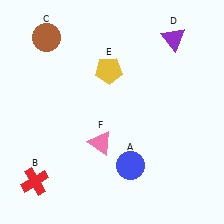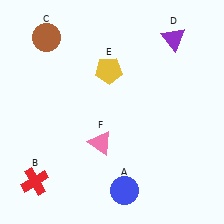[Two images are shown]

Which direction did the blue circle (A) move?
The blue circle (A) moved down.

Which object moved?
The blue circle (A) moved down.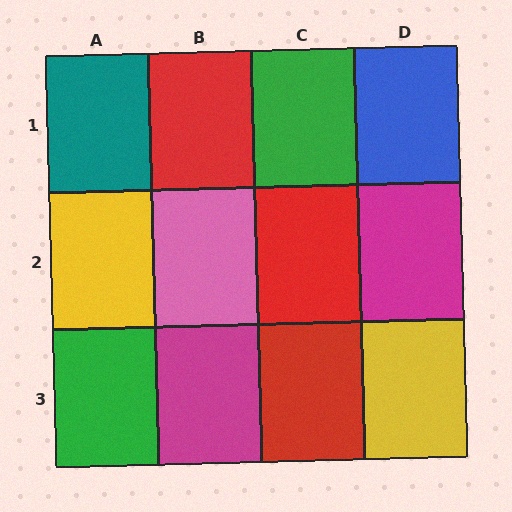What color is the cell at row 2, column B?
Pink.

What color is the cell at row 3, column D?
Yellow.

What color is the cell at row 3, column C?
Red.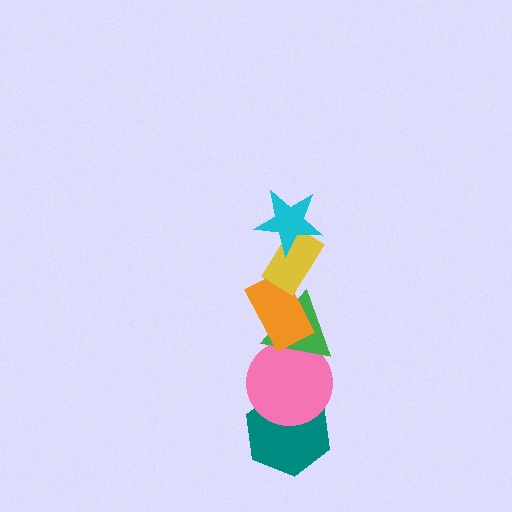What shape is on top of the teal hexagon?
The pink circle is on top of the teal hexagon.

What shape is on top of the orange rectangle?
The yellow rectangle is on top of the orange rectangle.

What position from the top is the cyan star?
The cyan star is 1st from the top.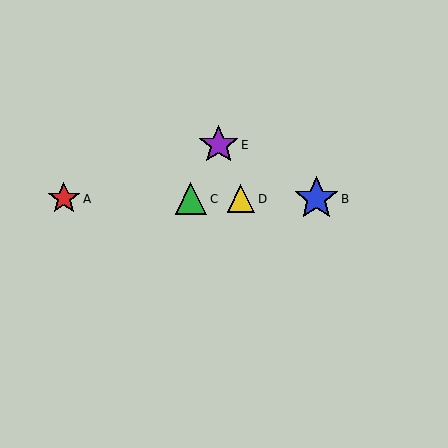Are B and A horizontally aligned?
Yes, both are at y≈199.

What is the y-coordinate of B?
Object B is at y≈199.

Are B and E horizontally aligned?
No, B is at y≈199 and E is at y≈145.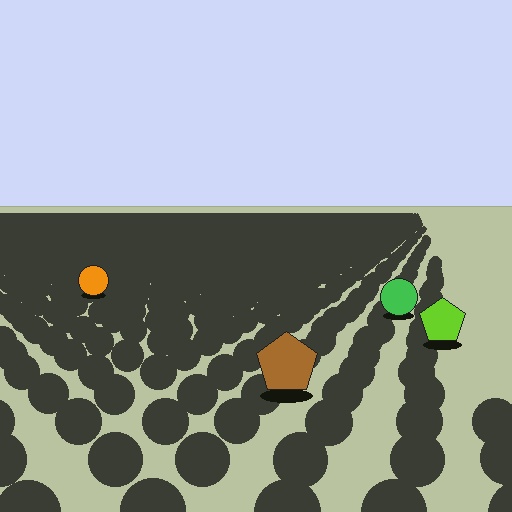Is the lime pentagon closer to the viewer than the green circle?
Yes. The lime pentagon is closer — you can tell from the texture gradient: the ground texture is coarser near it.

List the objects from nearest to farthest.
From nearest to farthest: the brown pentagon, the lime pentagon, the green circle, the orange circle.